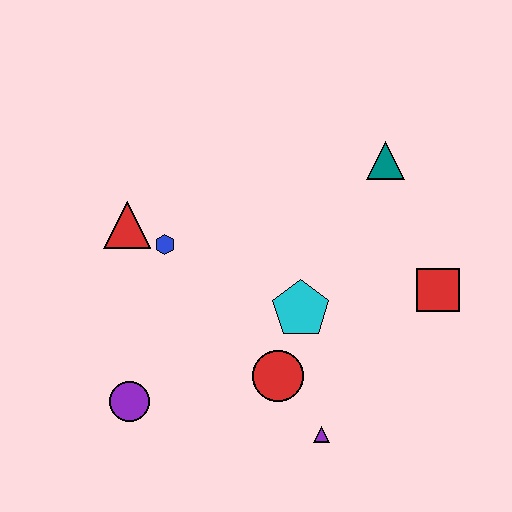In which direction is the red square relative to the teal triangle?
The red square is below the teal triangle.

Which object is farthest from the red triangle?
The red square is farthest from the red triangle.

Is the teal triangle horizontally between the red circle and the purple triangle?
No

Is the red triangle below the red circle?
No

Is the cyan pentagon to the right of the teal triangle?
No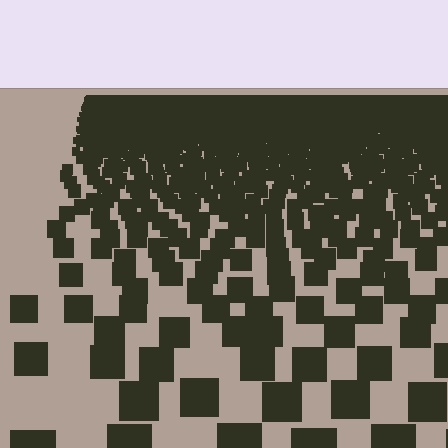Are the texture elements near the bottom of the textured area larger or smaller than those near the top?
Larger. Near the bottom, elements are closer to the viewer and appear at a bigger on-screen size.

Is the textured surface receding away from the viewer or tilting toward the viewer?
The surface is receding away from the viewer. Texture elements get smaller and denser toward the top.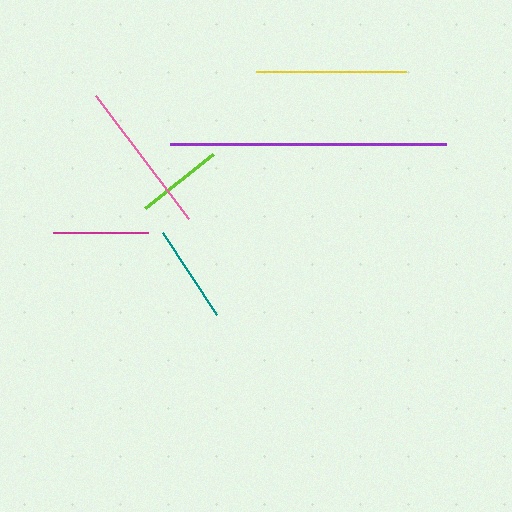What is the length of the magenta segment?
The magenta segment is approximately 95 pixels long.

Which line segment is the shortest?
The lime line is the shortest at approximately 86 pixels.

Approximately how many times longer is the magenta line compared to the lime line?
The magenta line is approximately 1.1 times the length of the lime line.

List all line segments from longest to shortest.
From longest to shortest: purple, pink, yellow, teal, magenta, lime.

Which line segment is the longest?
The purple line is the longest at approximately 276 pixels.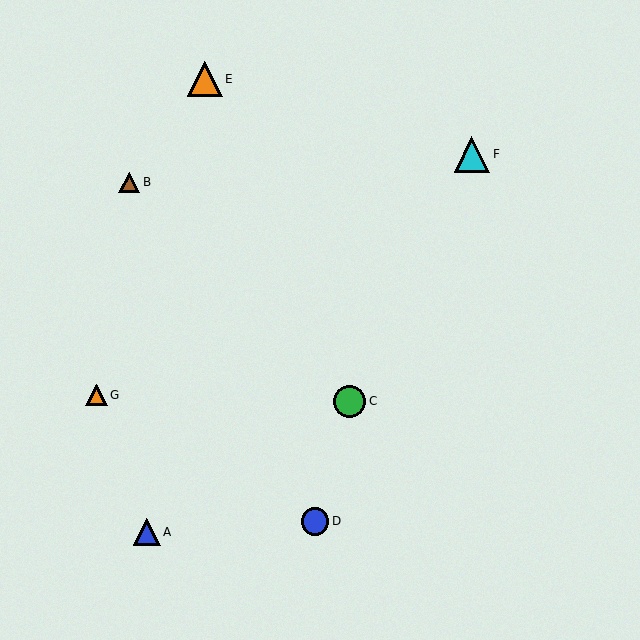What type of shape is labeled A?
Shape A is a blue triangle.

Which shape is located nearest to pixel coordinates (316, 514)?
The blue circle (labeled D) at (315, 521) is nearest to that location.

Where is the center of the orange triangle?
The center of the orange triangle is at (205, 79).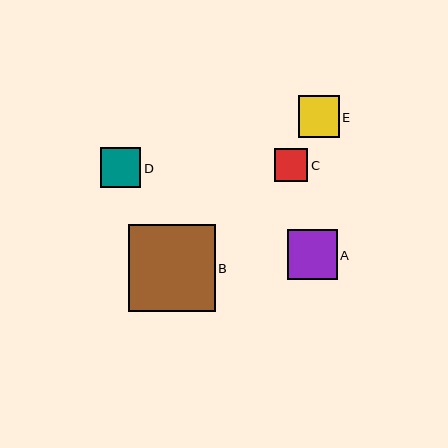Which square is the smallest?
Square C is the smallest with a size of approximately 33 pixels.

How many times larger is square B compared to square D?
Square B is approximately 2.2 times the size of square D.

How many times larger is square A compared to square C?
Square A is approximately 1.5 times the size of square C.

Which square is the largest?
Square B is the largest with a size of approximately 87 pixels.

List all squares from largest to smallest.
From largest to smallest: B, A, E, D, C.